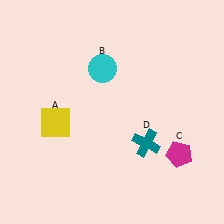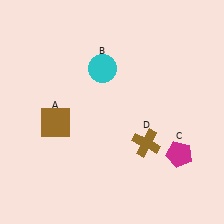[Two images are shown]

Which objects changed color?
A changed from yellow to brown. D changed from teal to brown.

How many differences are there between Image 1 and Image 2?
There are 2 differences between the two images.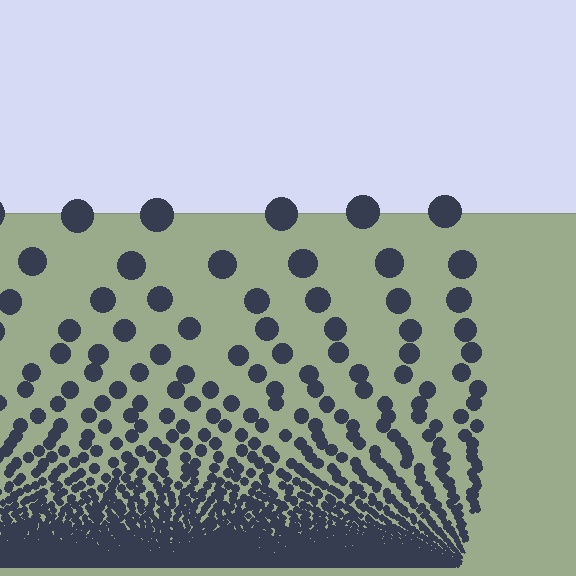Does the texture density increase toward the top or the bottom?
Density increases toward the bottom.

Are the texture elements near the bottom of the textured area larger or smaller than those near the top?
Smaller. The gradient is inverted — elements near the bottom are smaller and denser.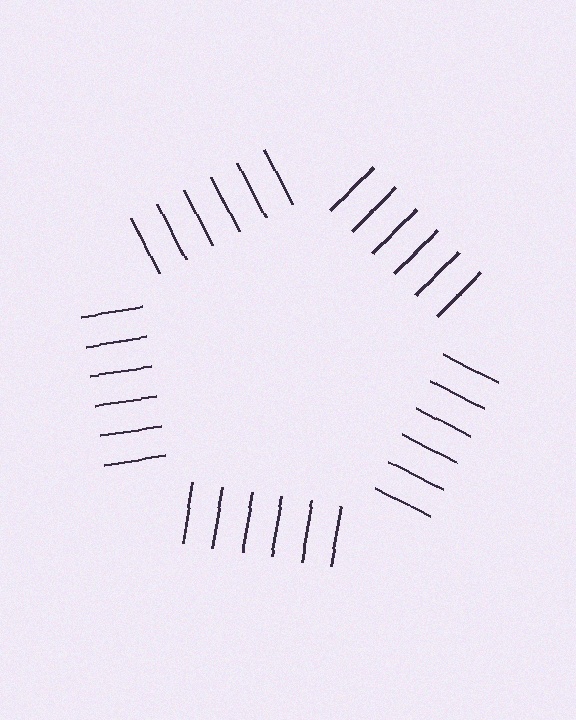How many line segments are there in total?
30 — 6 along each of the 5 edges.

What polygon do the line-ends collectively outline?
An illusory pentagon — the line segments terminate on its edges but no continuous stroke is drawn.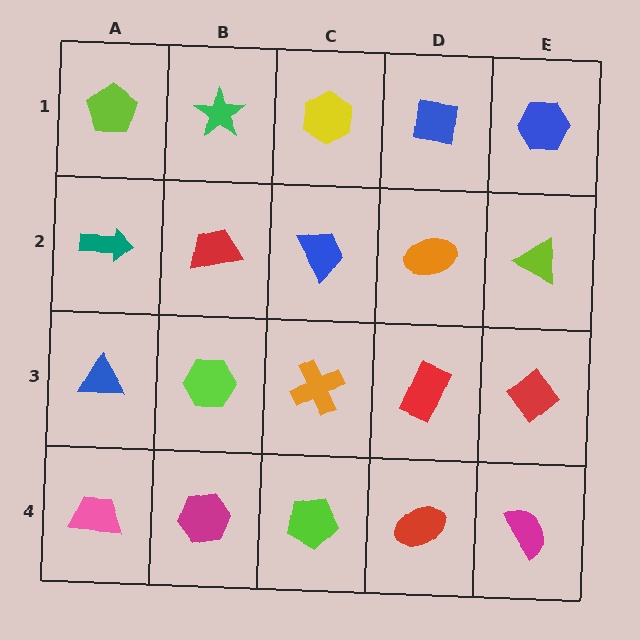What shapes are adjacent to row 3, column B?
A red trapezoid (row 2, column B), a magenta hexagon (row 4, column B), a blue triangle (row 3, column A), an orange cross (row 3, column C).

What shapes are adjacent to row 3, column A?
A teal arrow (row 2, column A), a pink trapezoid (row 4, column A), a lime hexagon (row 3, column B).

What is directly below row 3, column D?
A red ellipse.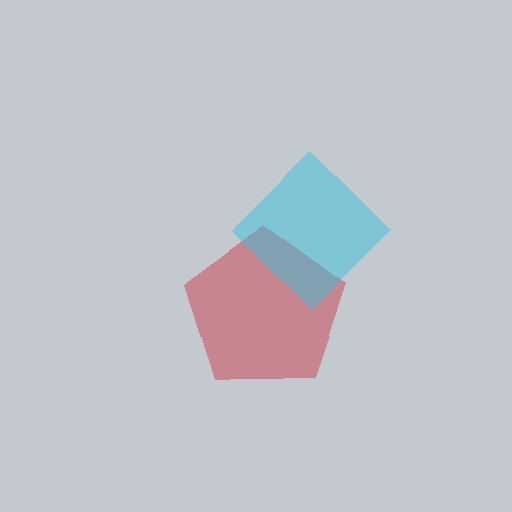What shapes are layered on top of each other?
The layered shapes are: a red pentagon, a cyan diamond.